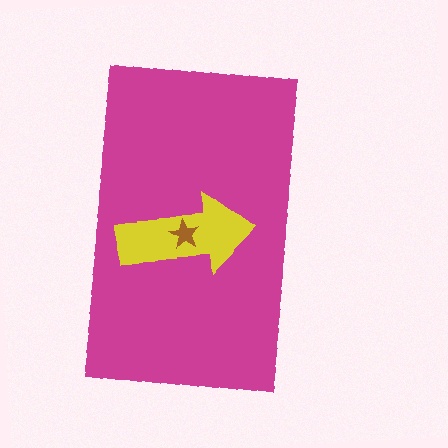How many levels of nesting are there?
3.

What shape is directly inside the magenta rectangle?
The yellow arrow.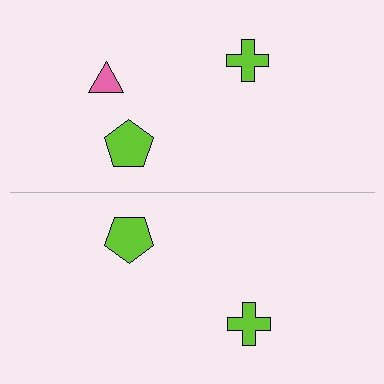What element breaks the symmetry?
A pink triangle is missing from the bottom side.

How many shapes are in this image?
There are 5 shapes in this image.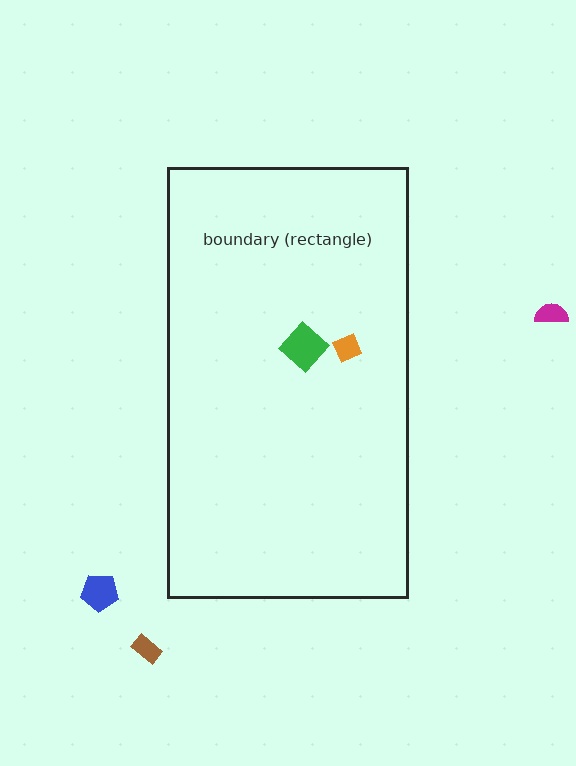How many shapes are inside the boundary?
2 inside, 3 outside.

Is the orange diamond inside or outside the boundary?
Inside.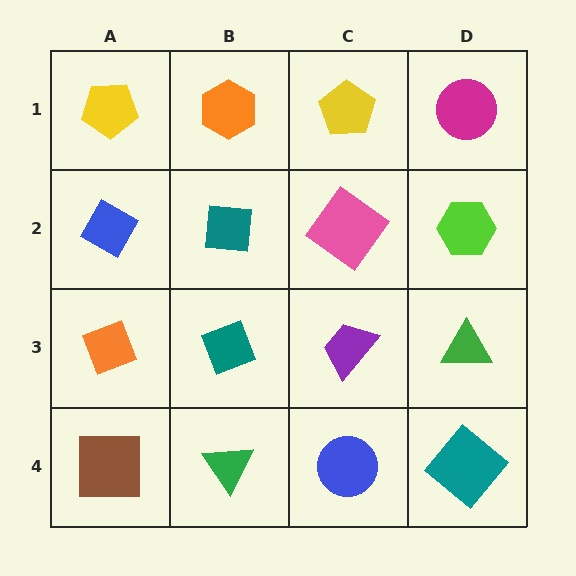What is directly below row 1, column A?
A blue diamond.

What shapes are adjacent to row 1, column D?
A lime hexagon (row 2, column D), a yellow pentagon (row 1, column C).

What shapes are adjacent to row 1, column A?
A blue diamond (row 2, column A), an orange hexagon (row 1, column B).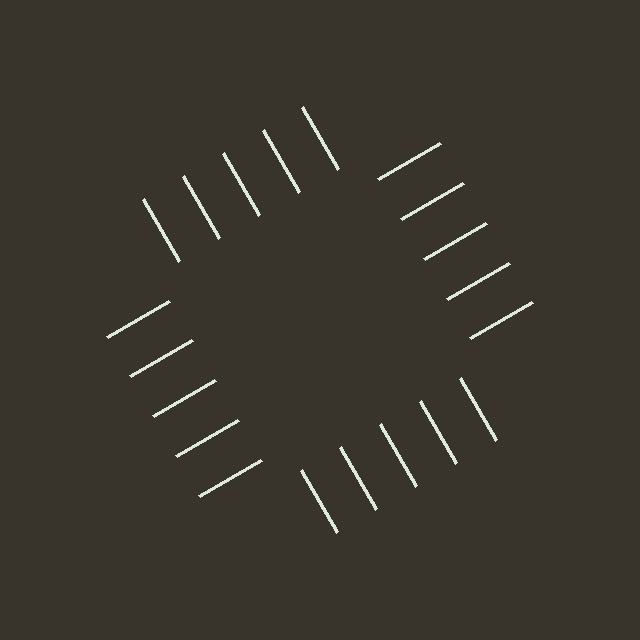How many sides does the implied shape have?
4 sides — the line-ends trace a square.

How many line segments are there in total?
20 — 5 along each of the 4 edges.